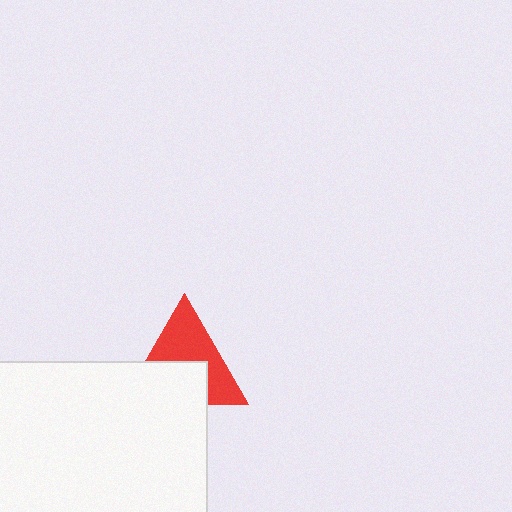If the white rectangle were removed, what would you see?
You would see the complete red triangle.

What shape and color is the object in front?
The object in front is a white rectangle.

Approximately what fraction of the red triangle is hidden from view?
Roughly 45% of the red triangle is hidden behind the white rectangle.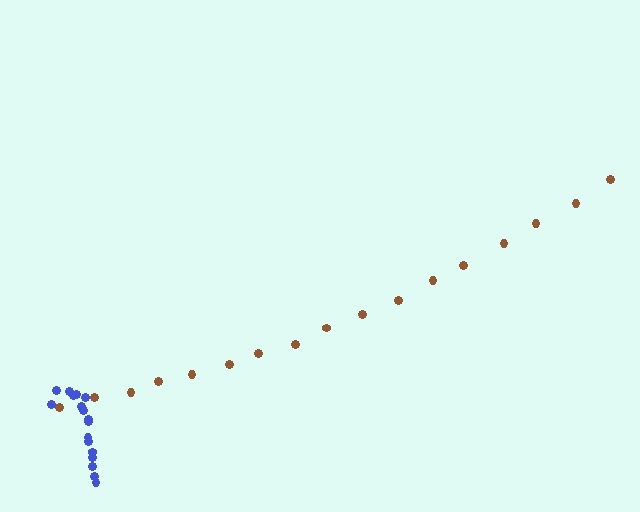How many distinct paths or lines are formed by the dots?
There are 2 distinct paths.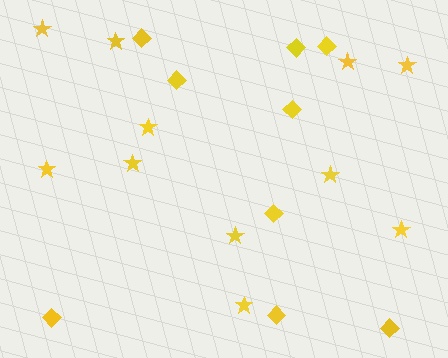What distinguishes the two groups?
There are 2 groups: one group of diamonds (9) and one group of stars (11).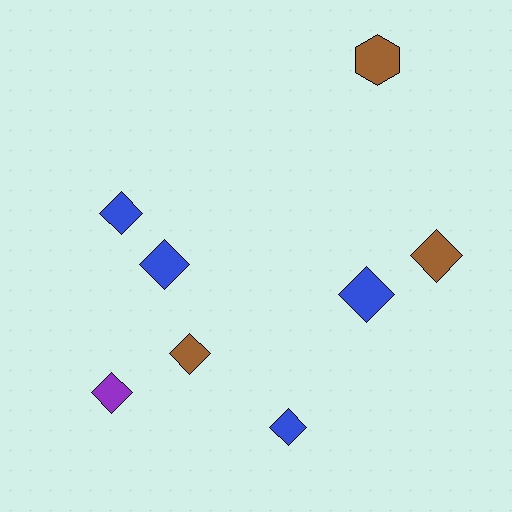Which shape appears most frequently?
Diamond, with 7 objects.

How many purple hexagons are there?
There are no purple hexagons.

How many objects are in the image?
There are 8 objects.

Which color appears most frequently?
Blue, with 4 objects.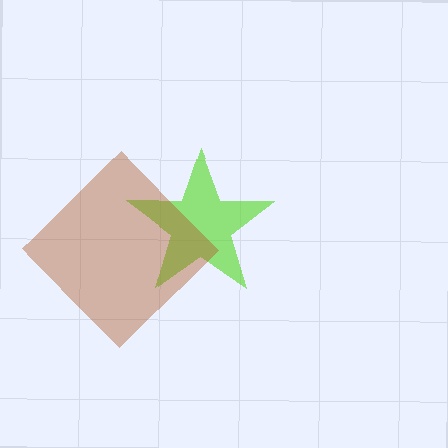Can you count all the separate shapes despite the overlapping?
Yes, there are 2 separate shapes.